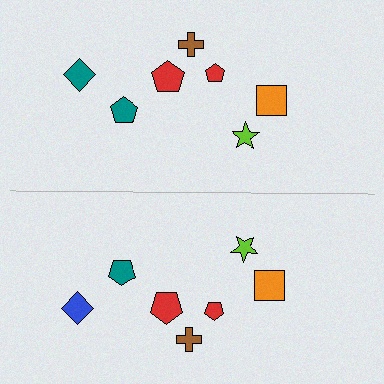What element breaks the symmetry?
The blue diamond on the bottom side breaks the symmetry — its mirror counterpart is teal.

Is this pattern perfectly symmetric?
No, the pattern is not perfectly symmetric. The blue diamond on the bottom side breaks the symmetry — its mirror counterpart is teal.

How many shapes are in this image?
There are 14 shapes in this image.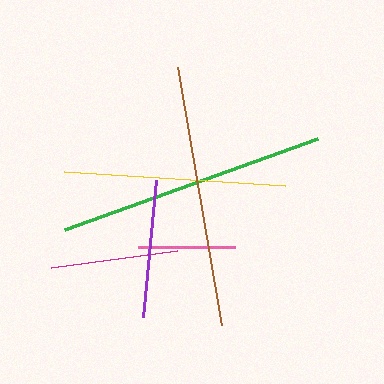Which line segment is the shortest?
The pink line is the shortest at approximately 98 pixels.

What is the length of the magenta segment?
The magenta segment is approximately 127 pixels long.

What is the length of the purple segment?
The purple segment is approximately 138 pixels long.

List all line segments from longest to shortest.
From longest to shortest: green, brown, yellow, purple, magenta, pink.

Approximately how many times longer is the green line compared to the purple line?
The green line is approximately 1.9 times the length of the purple line.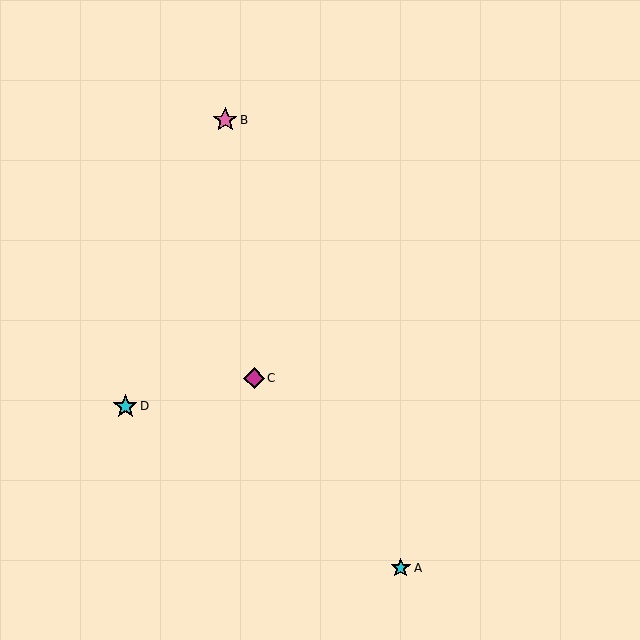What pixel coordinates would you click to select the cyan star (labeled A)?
Click at (401, 568) to select the cyan star A.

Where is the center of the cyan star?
The center of the cyan star is at (401, 568).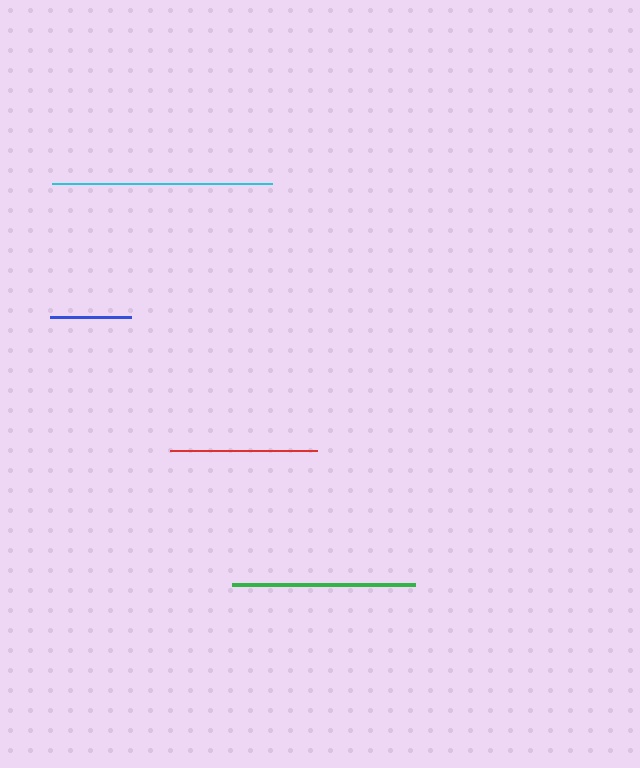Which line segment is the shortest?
The blue line is the shortest at approximately 80 pixels.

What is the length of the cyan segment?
The cyan segment is approximately 219 pixels long.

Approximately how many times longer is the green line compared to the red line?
The green line is approximately 1.2 times the length of the red line.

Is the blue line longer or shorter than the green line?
The green line is longer than the blue line.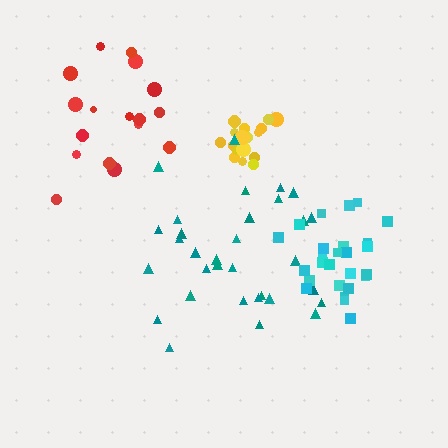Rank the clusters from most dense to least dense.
yellow, cyan, red, teal.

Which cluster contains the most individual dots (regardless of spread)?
Teal (33).